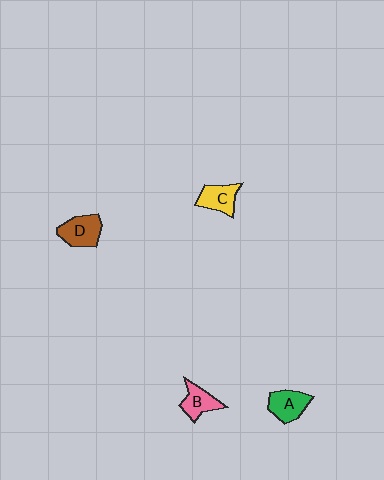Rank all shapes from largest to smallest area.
From largest to smallest: D (brown), A (green), C (yellow), B (pink).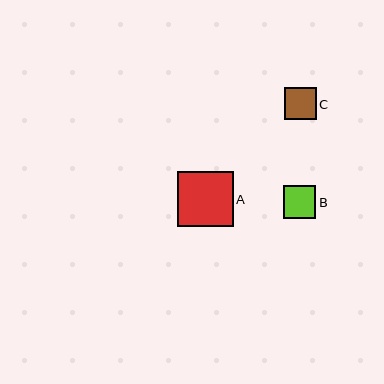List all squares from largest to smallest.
From largest to smallest: A, B, C.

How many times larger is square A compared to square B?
Square A is approximately 1.7 times the size of square B.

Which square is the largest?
Square A is the largest with a size of approximately 55 pixels.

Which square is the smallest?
Square C is the smallest with a size of approximately 32 pixels.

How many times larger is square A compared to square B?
Square A is approximately 1.7 times the size of square B.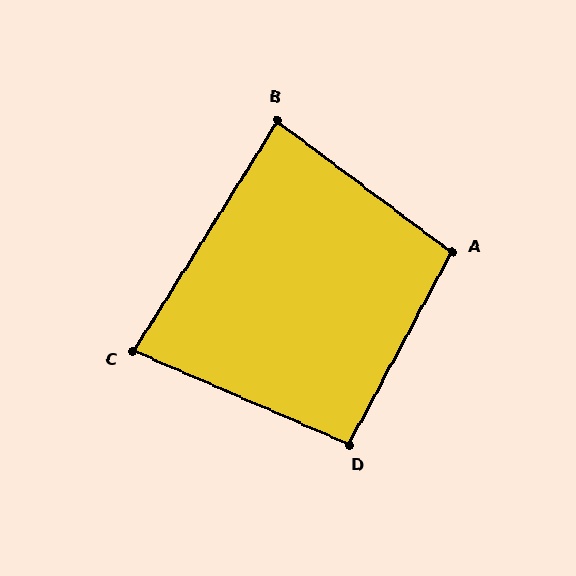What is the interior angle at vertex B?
Approximately 85 degrees (approximately right).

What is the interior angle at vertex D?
Approximately 95 degrees (approximately right).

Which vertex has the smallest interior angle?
C, at approximately 81 degrees.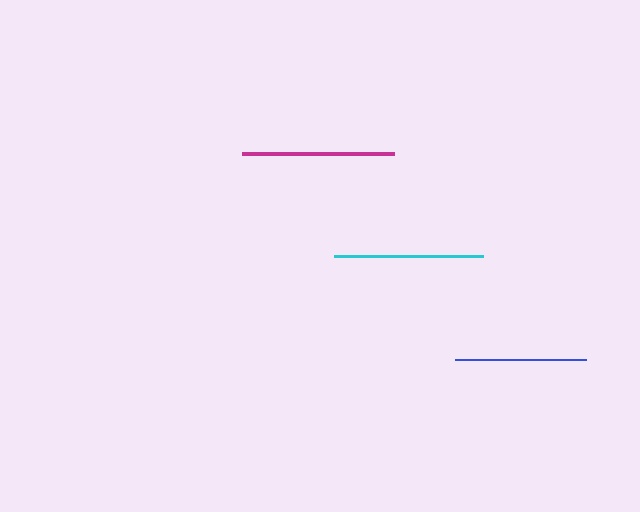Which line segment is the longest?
The magenta line is the longest at approximately 152 pixels.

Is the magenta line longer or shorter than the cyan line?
The magenta line is longer than the cyan line.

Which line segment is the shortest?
The blue line is the shortest at approximately 130 pixels.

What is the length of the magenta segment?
The magenta segment is approximately 152 pixels long.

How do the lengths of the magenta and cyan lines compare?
The magenta and cyan lines are approximately the same length.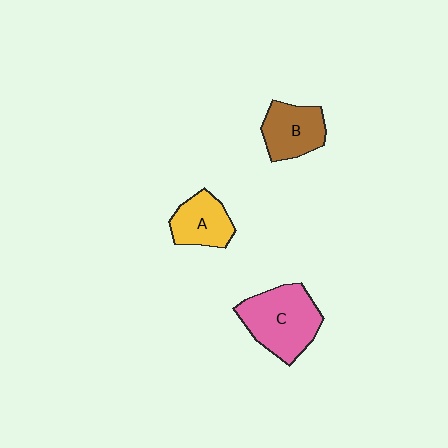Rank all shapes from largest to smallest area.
From largest to smallest: C (pink), B (brown), A (yellow).